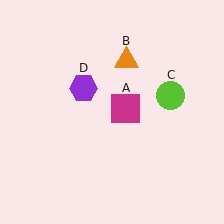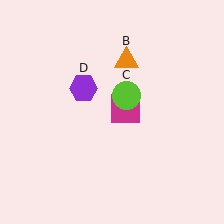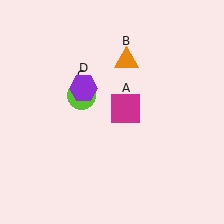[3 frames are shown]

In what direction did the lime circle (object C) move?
The lime circle (object C) moved left.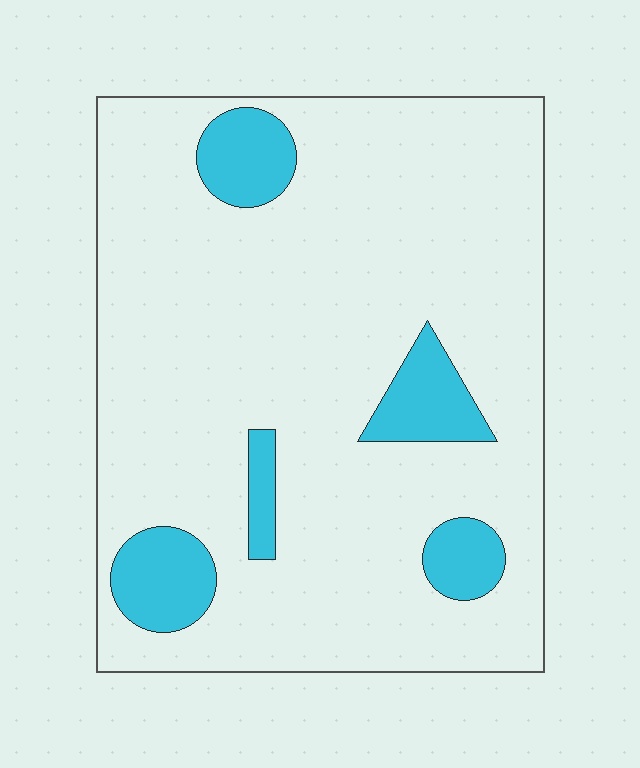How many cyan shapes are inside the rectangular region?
5.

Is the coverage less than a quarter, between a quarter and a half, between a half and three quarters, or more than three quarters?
Less than a quarter.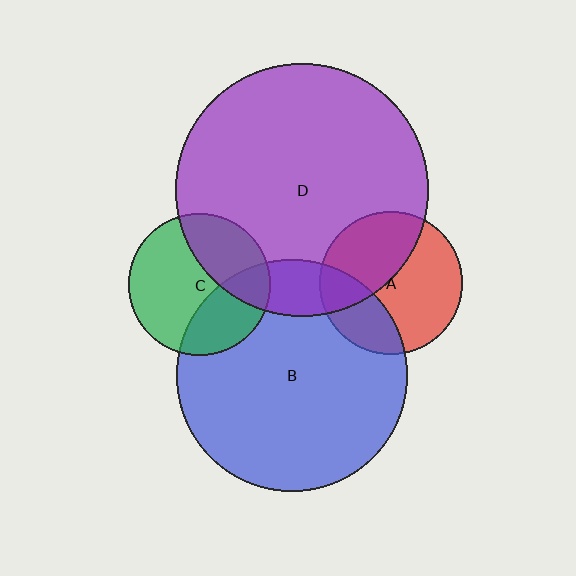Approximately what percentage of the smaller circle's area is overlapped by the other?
Approximately 35%.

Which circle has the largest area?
Circle D (purple).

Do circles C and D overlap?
Yes.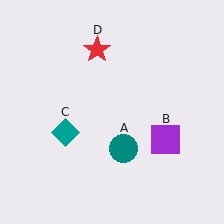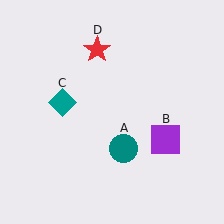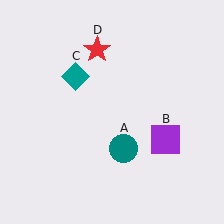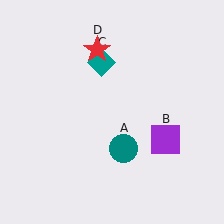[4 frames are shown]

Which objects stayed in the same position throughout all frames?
Teal circle (object A) and purple square (object B) and red star (object D) remained stationary.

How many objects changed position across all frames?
1 object changed position: teal diamond (object C).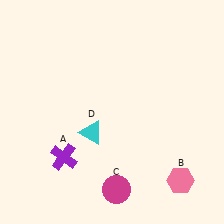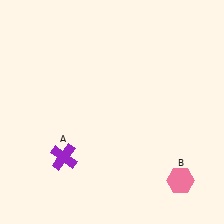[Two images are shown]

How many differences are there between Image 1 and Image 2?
There are 2 differences between the two images.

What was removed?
The cyan triangle (D), the magenta circle (C) were removed in Image 2.